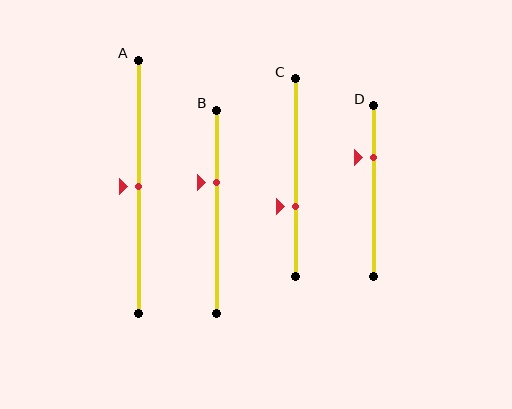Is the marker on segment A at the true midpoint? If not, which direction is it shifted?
Yes, the marker on segment A is at the true midpoint.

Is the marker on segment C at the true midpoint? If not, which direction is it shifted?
No, the marker on segment C is shifted downward by about 15% of the segment length.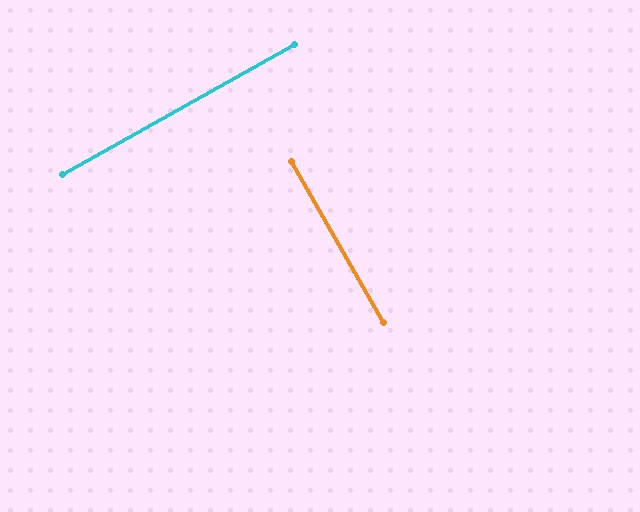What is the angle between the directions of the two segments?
Approximately 89 degrees.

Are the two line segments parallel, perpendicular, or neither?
Perpendicular — they meet at approximately 89°.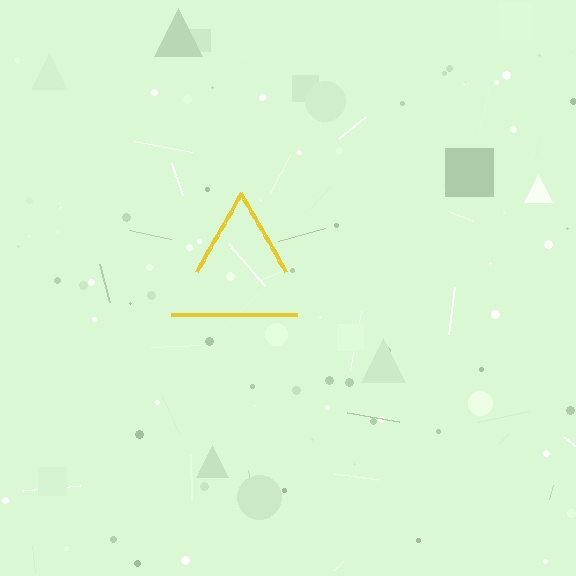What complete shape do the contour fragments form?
The contour fragments form a triangle.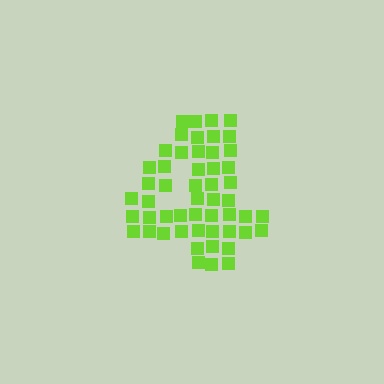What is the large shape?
The large shape is the digit 4.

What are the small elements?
The small elements are squares.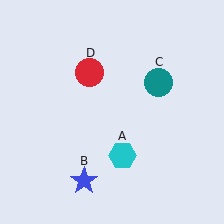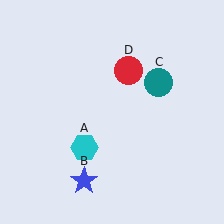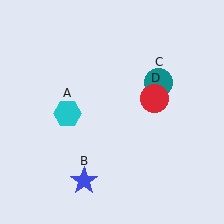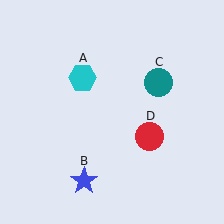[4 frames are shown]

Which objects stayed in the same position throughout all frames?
Blue star (object B) and teal circle (object C) remained stationary.